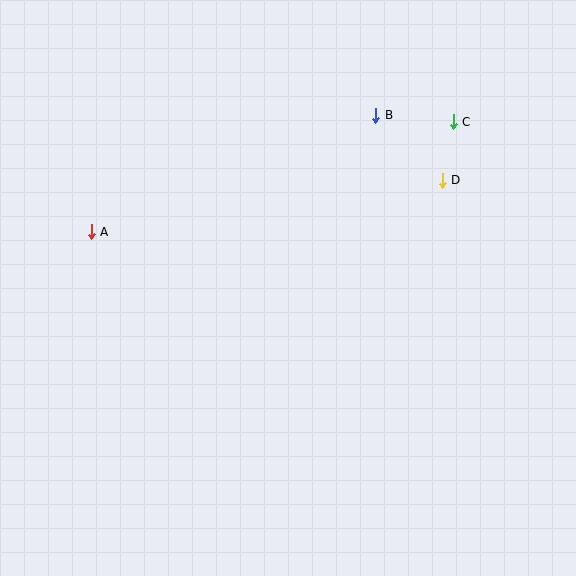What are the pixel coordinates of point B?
Point B is at (376, 115).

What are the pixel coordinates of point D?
Point D is at (442, 180).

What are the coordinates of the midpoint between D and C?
The midpoint between D and C is at (448, 151).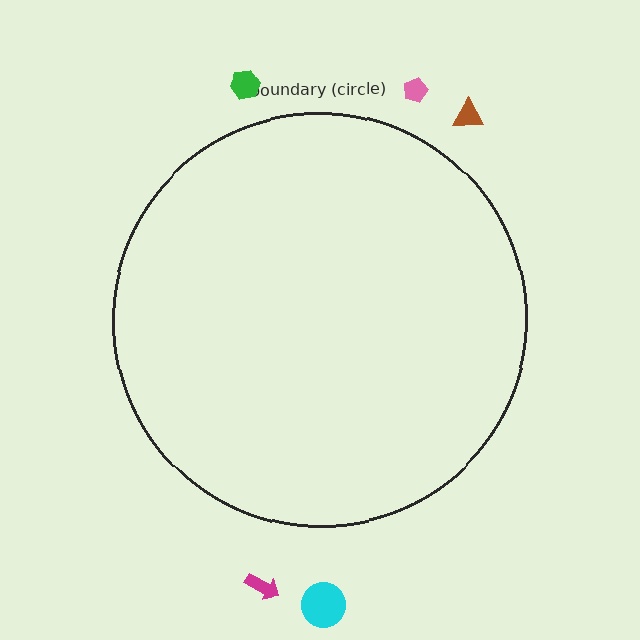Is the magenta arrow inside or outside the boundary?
Outside.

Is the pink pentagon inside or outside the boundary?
Outside.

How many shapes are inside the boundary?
0 inside, 5 outside.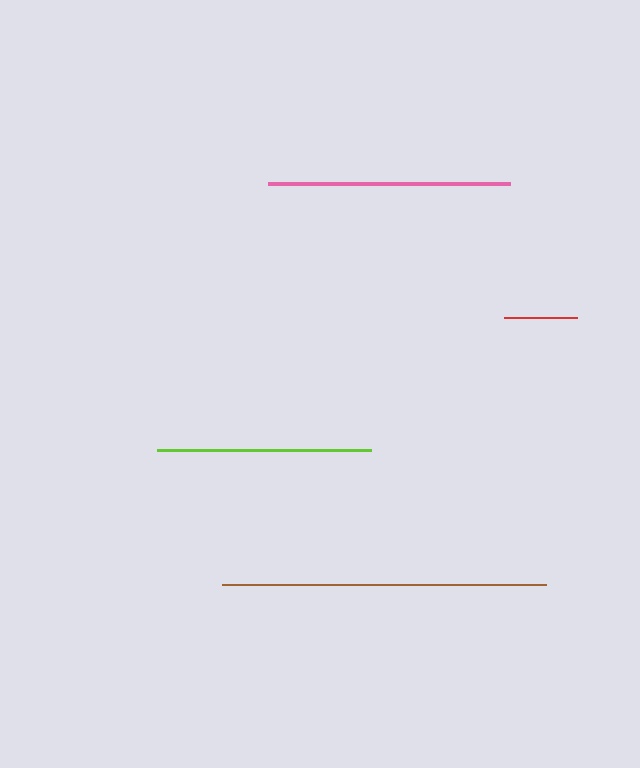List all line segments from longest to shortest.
From longest to shortest: brown, pink, lime, red.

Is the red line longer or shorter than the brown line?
The brown line is longer than the red line.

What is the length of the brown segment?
The brown segment is approximately 324 pixels long.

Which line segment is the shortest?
The red line is the shortest at approximately 74 pixels.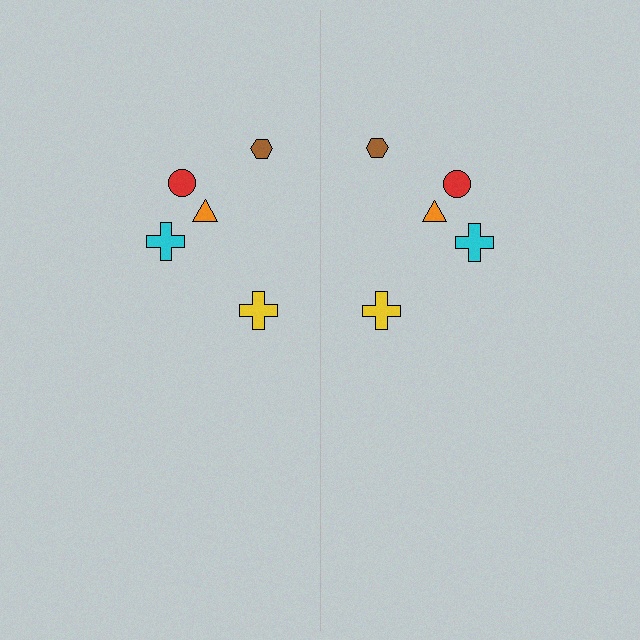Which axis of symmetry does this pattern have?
The pattern has a vertical axis of symmetry running through the center of the image.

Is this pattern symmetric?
Yes, this pattern has bilateral (reflection) symmetry.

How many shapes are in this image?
There are 10 shapes in this image.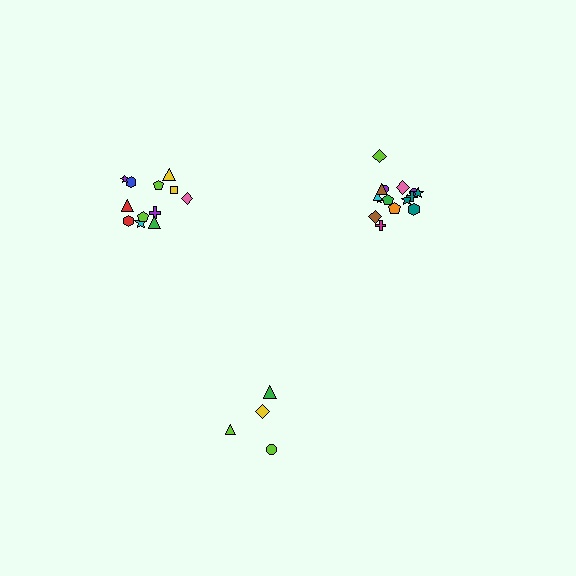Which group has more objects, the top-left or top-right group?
The top-right group.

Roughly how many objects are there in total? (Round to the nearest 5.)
Roughly 30 objects in total.